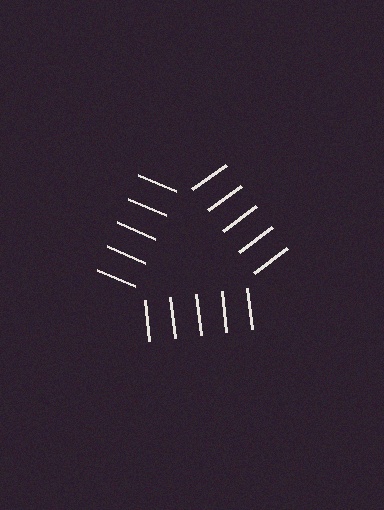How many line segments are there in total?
15 — 5 along each of the 3 edges.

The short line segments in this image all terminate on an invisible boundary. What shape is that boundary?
An illusory triangle — the line segments terminate on its edges but no continuous stroke is drawn.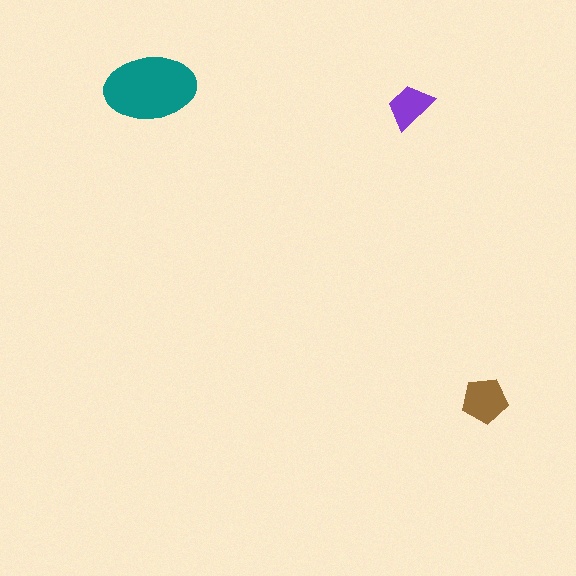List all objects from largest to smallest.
The teal ellipse, the brown pentagon, the purple trapezoid.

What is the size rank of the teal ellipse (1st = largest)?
1st.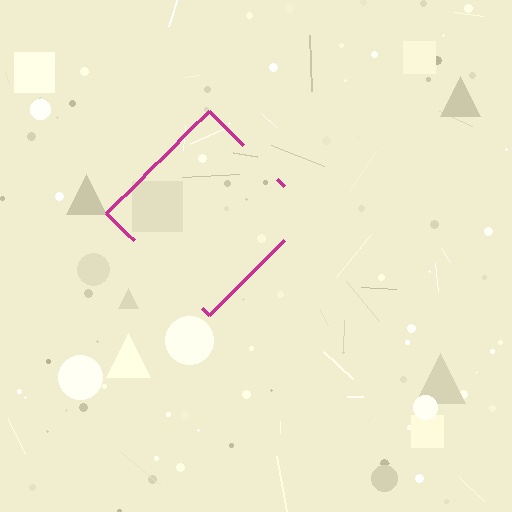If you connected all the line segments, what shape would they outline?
They would outline a diamond.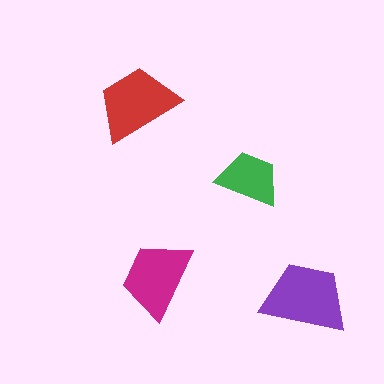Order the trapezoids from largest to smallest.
the purple one, the red one, the magenta one, the green one.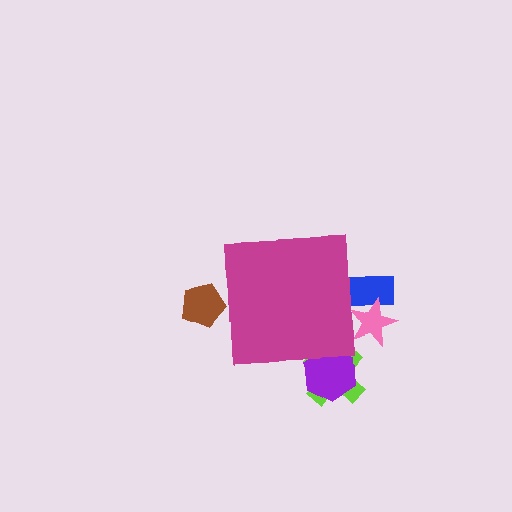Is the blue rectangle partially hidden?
Yes, the blue rectangle is partially hidden behind the magenta square.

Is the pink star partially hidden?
Yes, the pink star is partially hidden behind the magenta square.